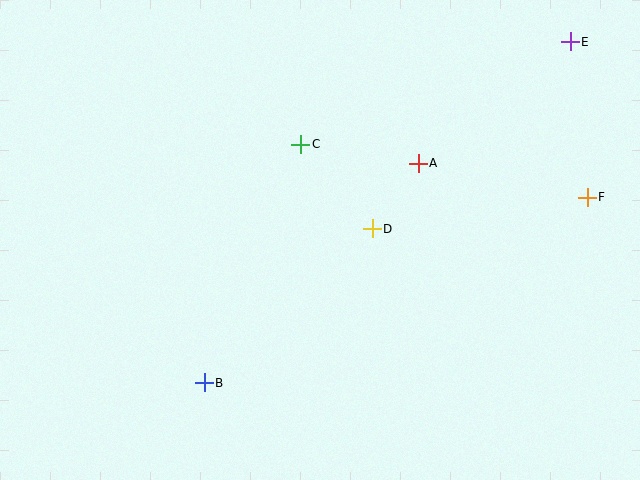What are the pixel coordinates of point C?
Point C is at (301, 144).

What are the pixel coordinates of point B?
Point B is at (204, 383).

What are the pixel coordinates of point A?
Point A is at (418, 163).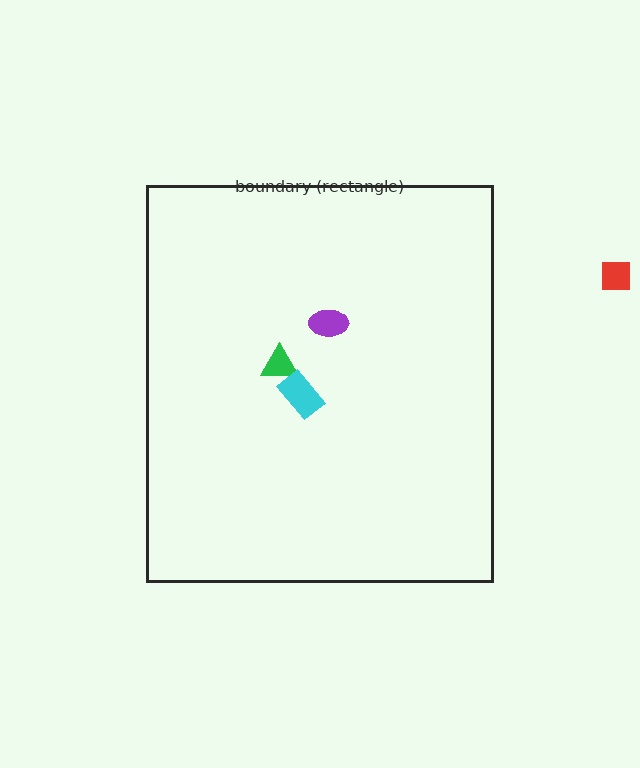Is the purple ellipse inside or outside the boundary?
Inside.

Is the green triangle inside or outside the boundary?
Inside.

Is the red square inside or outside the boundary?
Outside.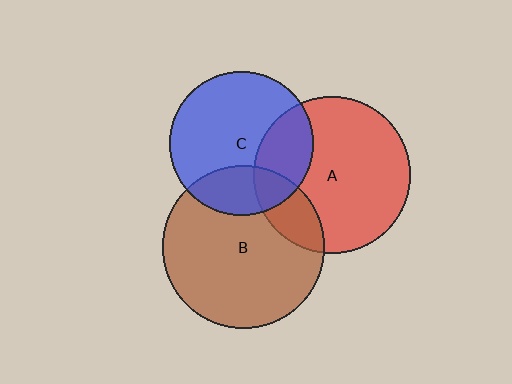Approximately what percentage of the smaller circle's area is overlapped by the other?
Approximately 25%.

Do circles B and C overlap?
Yes.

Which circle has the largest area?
Circle B (brown).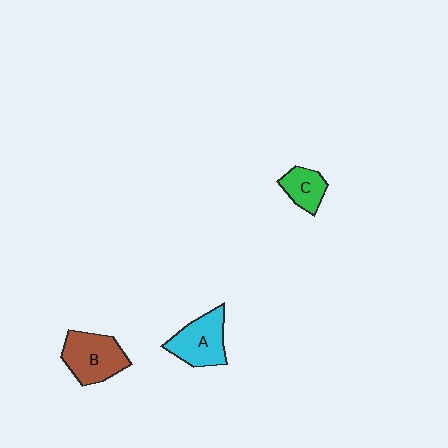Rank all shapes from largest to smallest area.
From largest to smallest: B (brown), A (cyan), C (green).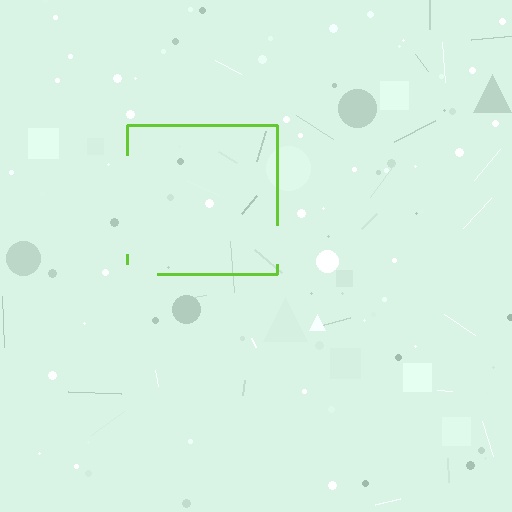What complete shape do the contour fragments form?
The contour fragments form a square.